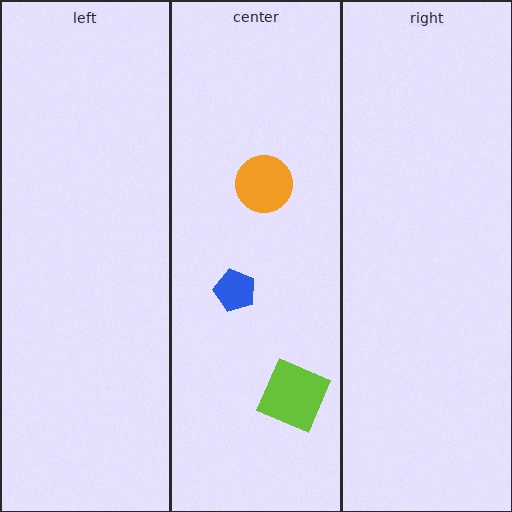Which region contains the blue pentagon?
The center region.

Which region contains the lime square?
The center region.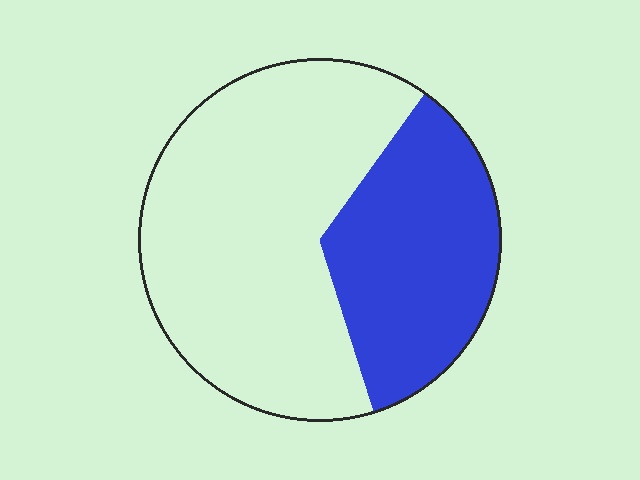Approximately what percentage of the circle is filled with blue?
Approximately 35%.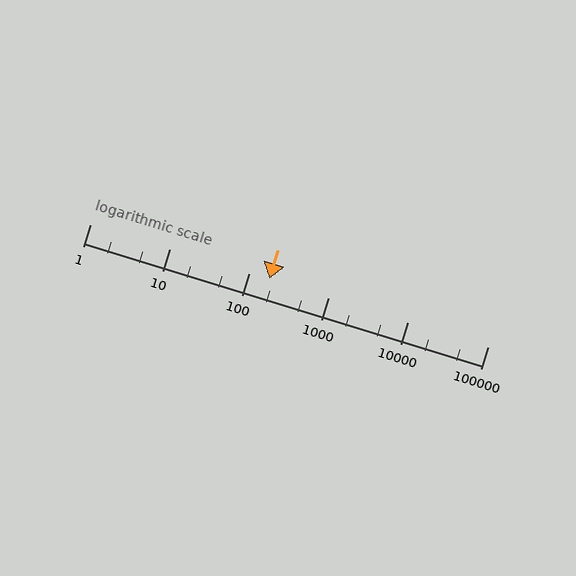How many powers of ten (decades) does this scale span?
The scale spans 5 decades, from 1 to 100000.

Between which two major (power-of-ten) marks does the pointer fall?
The pointer is between 100 and 1000.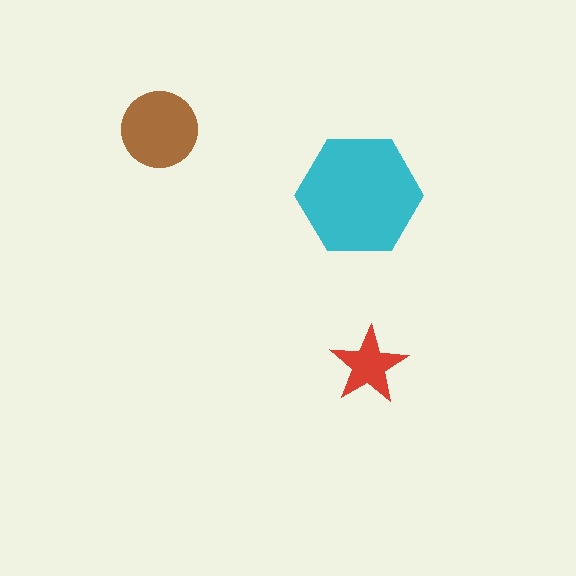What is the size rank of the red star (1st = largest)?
3rd.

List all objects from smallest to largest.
The red star, the brown circle, the cyan hexagon.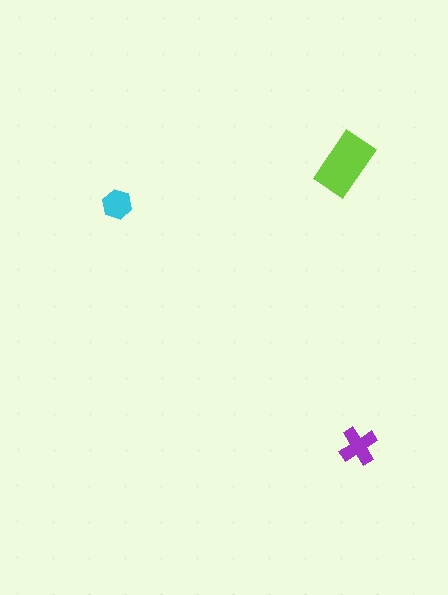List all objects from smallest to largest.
The cyan hexagon, the purple cross, the lime rectangle.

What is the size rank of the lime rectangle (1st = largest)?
1st.